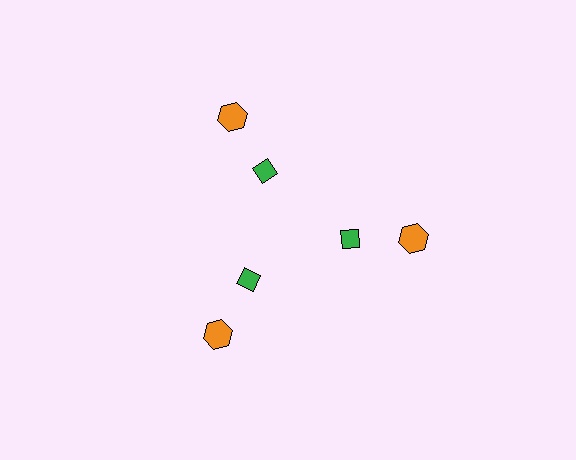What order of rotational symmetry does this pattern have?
This pattern has 3-fold rotational symmetry.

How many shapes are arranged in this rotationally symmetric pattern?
There are 6 shapes, arranged in 3 groups of 2.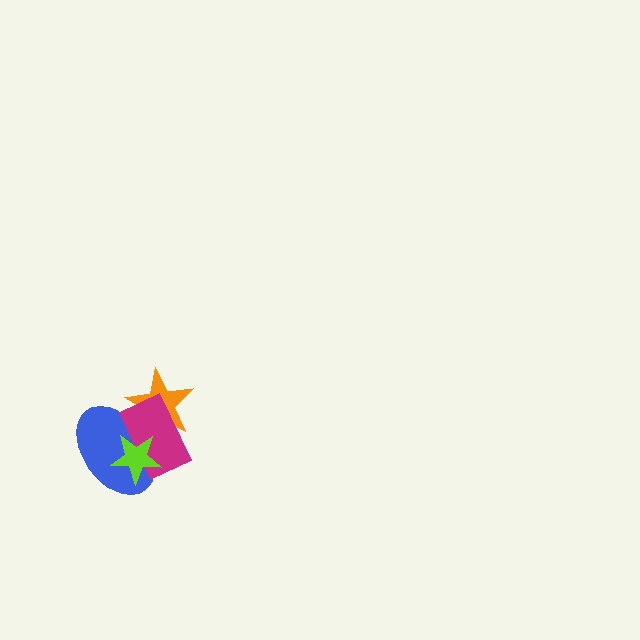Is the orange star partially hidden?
Yes, it is partially covered by another shape.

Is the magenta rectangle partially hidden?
Yes, it is partially covered by another shape.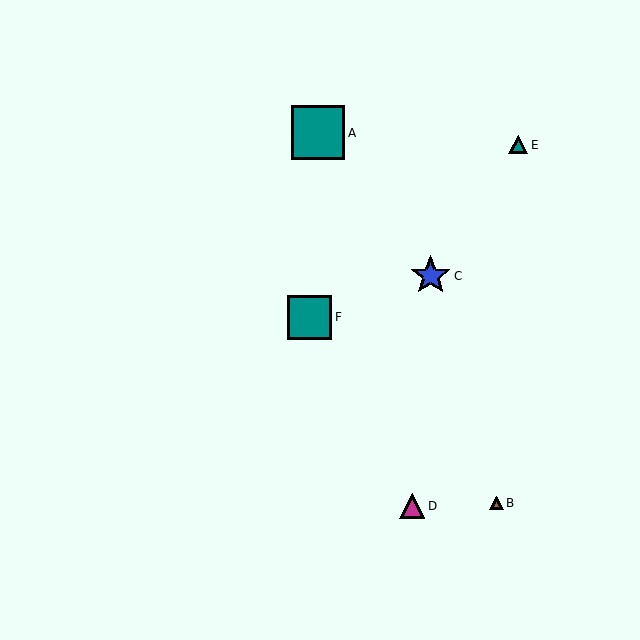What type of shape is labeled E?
Shape E is a teal triangle.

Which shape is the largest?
The teal square (labeled A) is the largest.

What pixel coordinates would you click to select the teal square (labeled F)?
Click at (310, 317) to select the teal square F.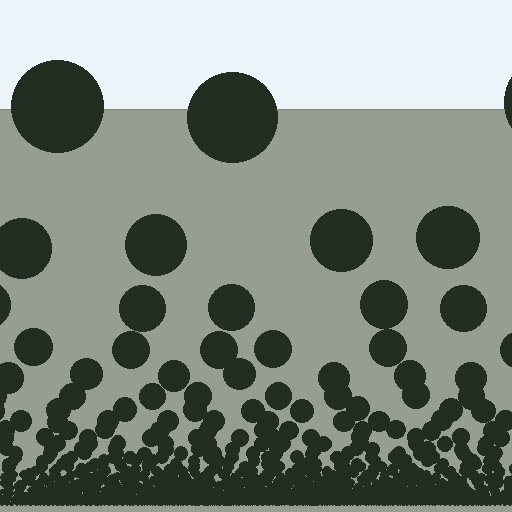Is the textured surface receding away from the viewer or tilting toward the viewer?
The surface appears to tilt toward the viewer. Texture elements get larger and sparser toward the top.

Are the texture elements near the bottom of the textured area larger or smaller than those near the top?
Smaller. The gradient is inverted — elements near the bottom are smaller and denser.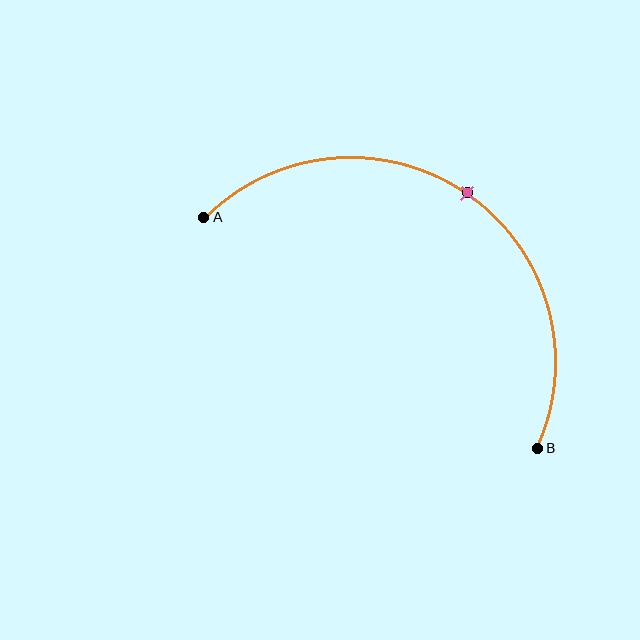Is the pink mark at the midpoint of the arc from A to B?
Yes. The pink mark lies on the arc at equal arc-length from both A and B — it is the arc midpoint.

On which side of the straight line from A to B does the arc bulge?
The arc bulges above and to the right of the straight line connecting A and B.